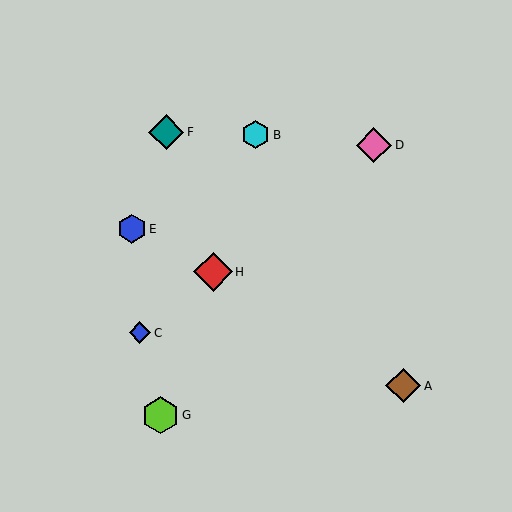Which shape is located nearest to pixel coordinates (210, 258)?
The red diamond (labeled H) at (213, 272) is nearest to that location.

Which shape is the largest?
The red diamond (labeled H) is the largest.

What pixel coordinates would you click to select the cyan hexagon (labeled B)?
Click at (256, 135) to select the cyan hexagon B.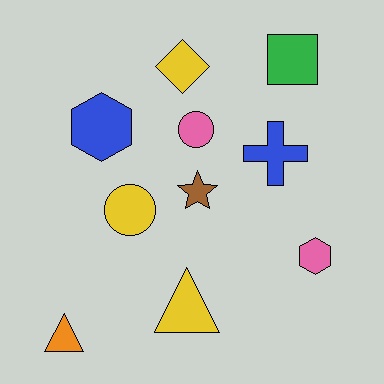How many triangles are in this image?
There are 2 triangles.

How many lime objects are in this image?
There are no lime objects.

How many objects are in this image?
There are 10 objects.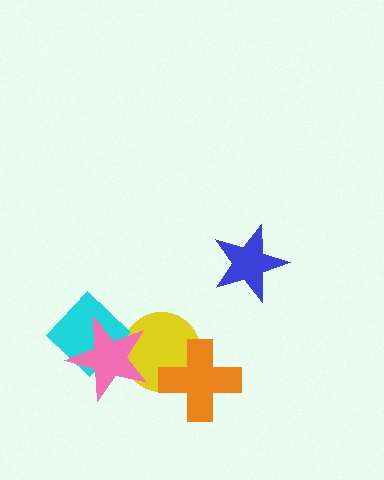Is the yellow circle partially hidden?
Yes, it is partially covered by another shape.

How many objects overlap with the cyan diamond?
1 object overlaps with the cyan diamond.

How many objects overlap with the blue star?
0 objects overlap with the blue star.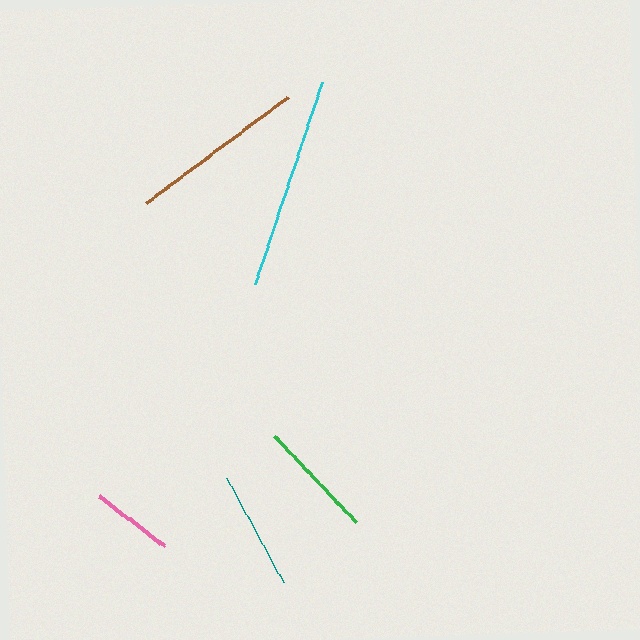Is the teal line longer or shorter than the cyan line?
The cyan line is longer than the teal line.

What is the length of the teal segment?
The teal segment is approximately 119 pixels long.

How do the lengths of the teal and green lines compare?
The teal and green lines are approximately the same length.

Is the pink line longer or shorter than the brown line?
The brown line is longer than the pink line.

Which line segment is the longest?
The cyan line is the longest at approximately 213 pixels.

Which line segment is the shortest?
The pink line is the shortest at approximately 82 pixels.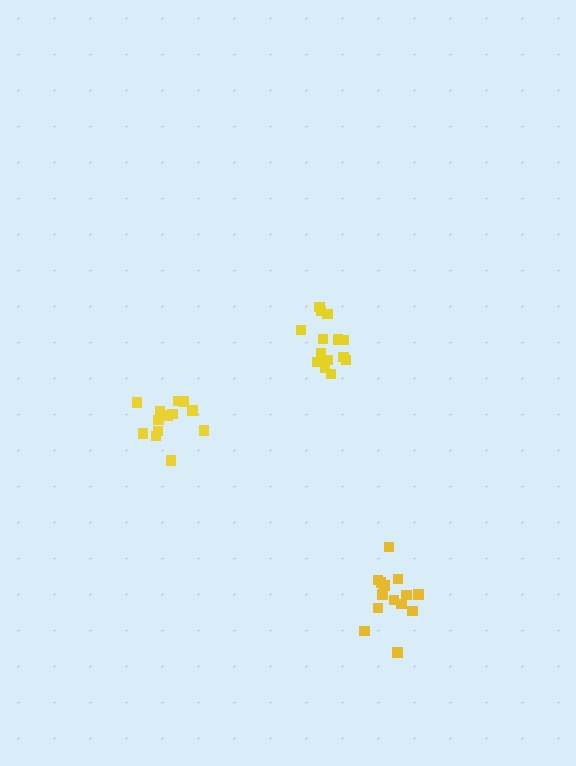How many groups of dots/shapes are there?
There are 3 groups.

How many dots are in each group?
Group 1: 14 dots, Group 2: 14 dots, Group 3: 14 dots (42 total).